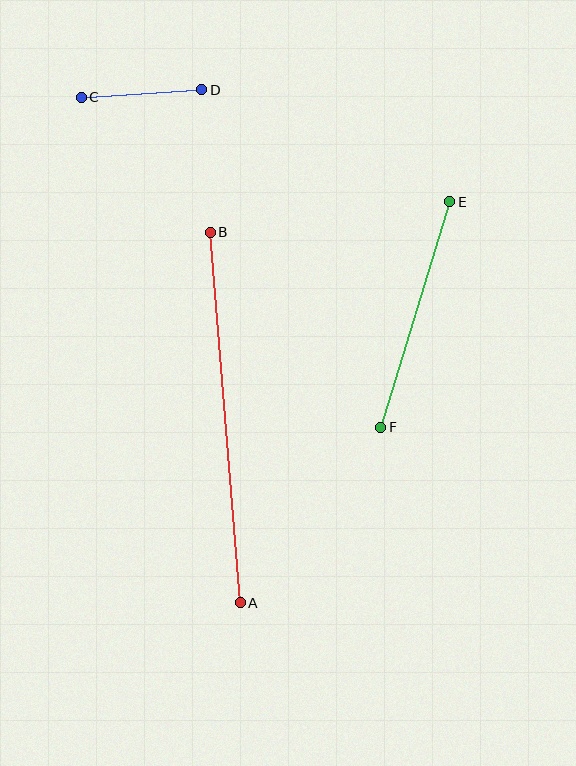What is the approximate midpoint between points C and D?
The midpoint is at approximately (142, 93) pixels.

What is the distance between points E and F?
The distance is approximately 236 pixels.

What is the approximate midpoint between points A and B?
The midpoint is at approximately (225, 417) pixels.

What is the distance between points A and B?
The distance is approximately 372 pixels.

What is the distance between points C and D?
The distance is approximately 121 pixels.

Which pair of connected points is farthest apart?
Points A and B are farthest apart.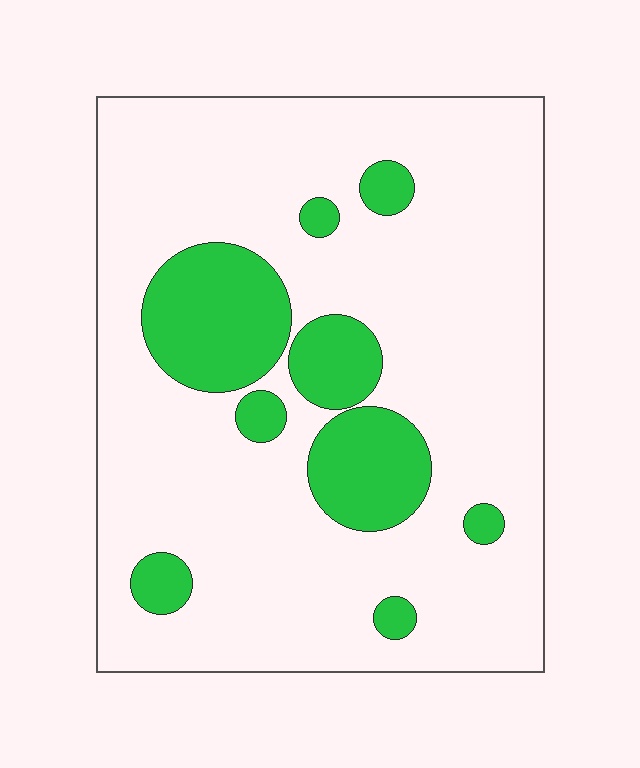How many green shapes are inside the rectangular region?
9.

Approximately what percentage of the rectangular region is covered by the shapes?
Approximately 20%.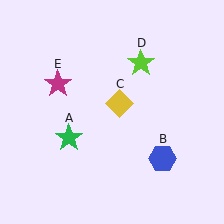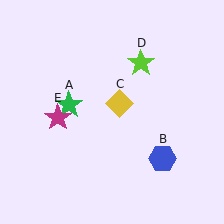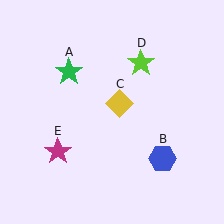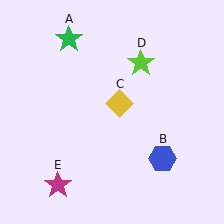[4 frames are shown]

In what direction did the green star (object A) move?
The green star (object A) moved up.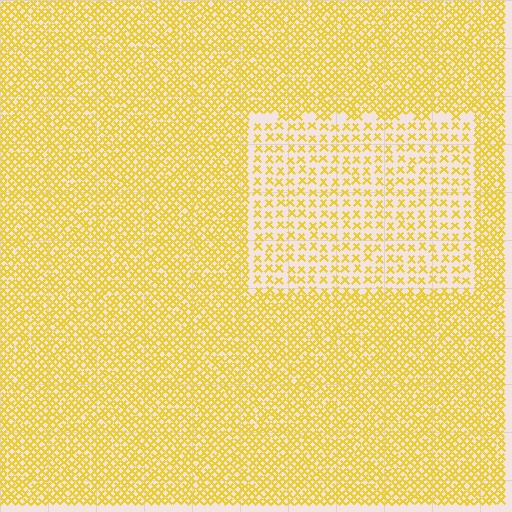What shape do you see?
I see a rectangle.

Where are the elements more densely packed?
The elements are more densely packed outside the rectangle boundary.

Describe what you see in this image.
The image contains small yellow elements arranged at two different densities. A rectangle-shaped region is visible where the elements are less densely packed than the surrounding area.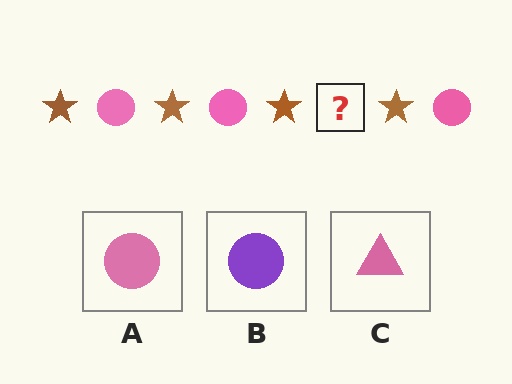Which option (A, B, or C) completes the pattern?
A.